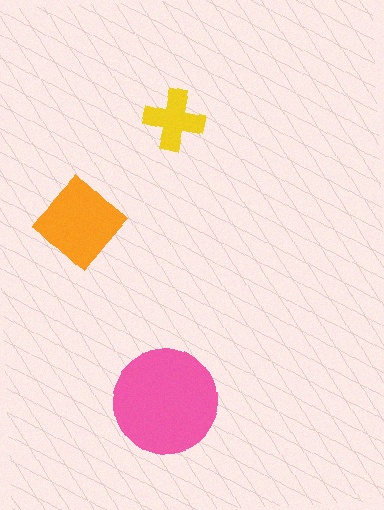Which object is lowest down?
The pink circle is bottommost.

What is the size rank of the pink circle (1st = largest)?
1st.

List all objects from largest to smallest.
The pink circle, the orange diamond, the yellow cross.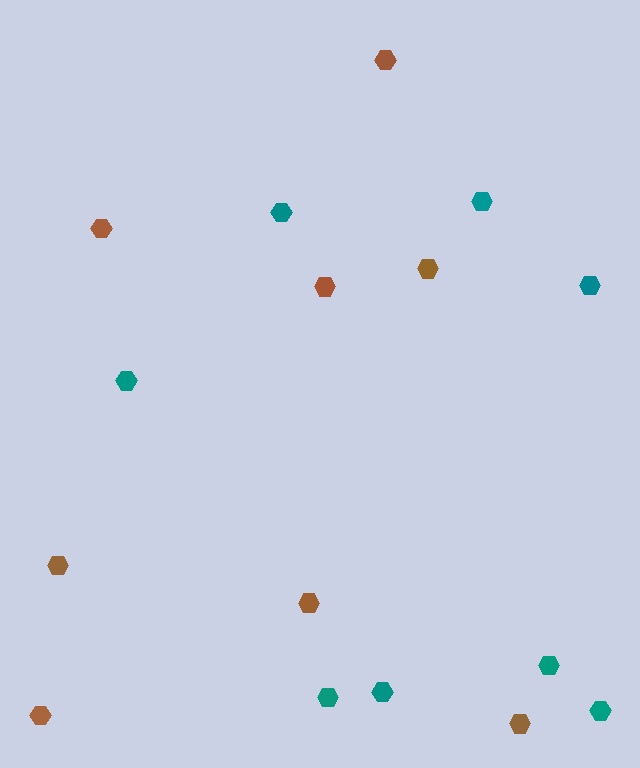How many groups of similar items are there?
There are 2 groups: one group of teal hexagons (8) and one group of brown hexagons (8).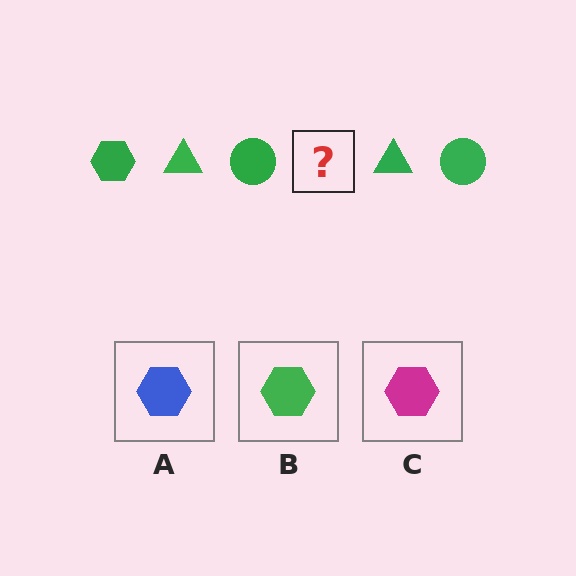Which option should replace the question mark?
Option B.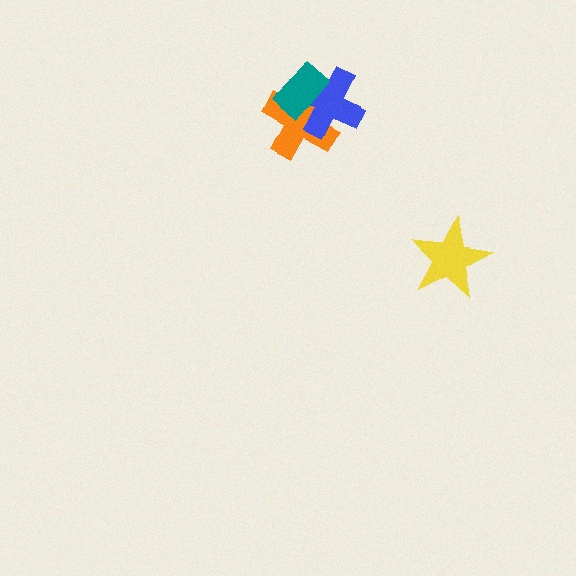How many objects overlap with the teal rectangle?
2 objects overlap with the teal rectangle.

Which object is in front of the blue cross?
The teal rectangle is in front of the blue cross.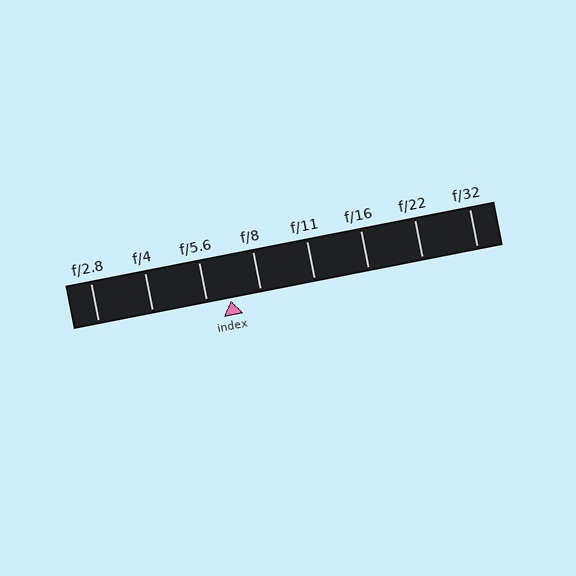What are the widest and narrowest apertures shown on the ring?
The widest aperture shown is f/2.8 and the narrowest is f/32.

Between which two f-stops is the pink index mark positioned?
The index mark is between f/5.6 and f/8.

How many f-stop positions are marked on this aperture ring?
There are 8 f-stop positions marked.